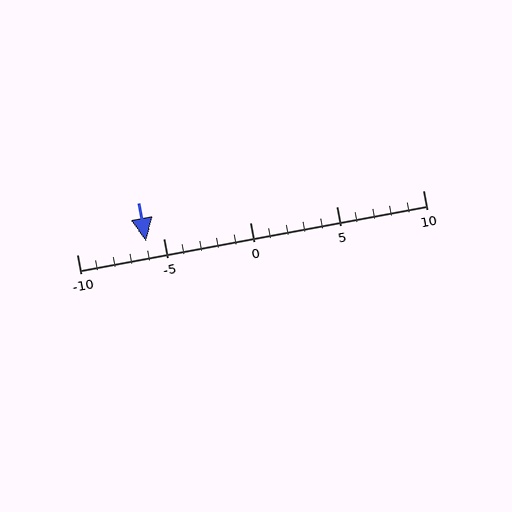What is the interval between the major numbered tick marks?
The major tick marks are spaced 5 units apart.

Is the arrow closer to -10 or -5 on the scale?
The arrow is closer to -5.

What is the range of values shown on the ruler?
The ruler shows values from -10 to 10.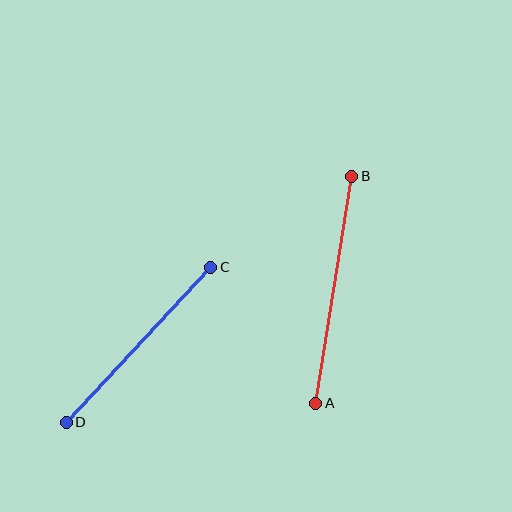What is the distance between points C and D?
The distance is approximately 212 pixels.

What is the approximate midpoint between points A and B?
The midpoint is at approximately (334, 290) pixels.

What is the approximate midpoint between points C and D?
The midpoint is at approximately (139, 345) pixels.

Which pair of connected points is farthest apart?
Points A and B are farthest apart.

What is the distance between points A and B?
The distance is approximately 230 pixels.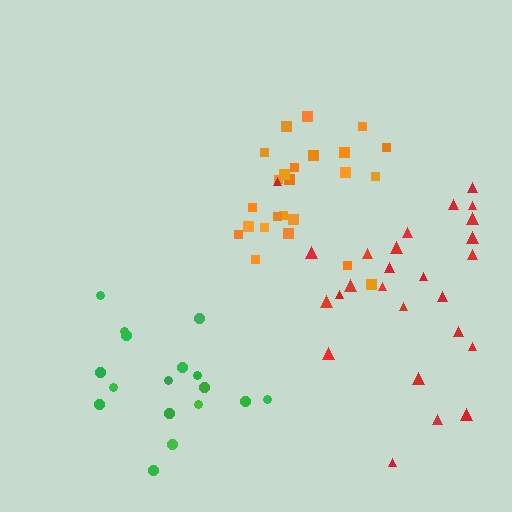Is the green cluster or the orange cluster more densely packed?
Orange.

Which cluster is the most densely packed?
Orange.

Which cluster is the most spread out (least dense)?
Green.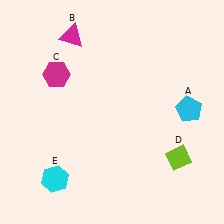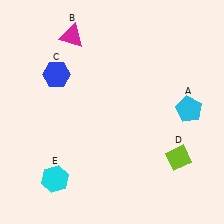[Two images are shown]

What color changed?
The hexagon (C) changed from magenta in Image 1 to blue in Image 2.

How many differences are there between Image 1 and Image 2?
There is 1 difference between the two images.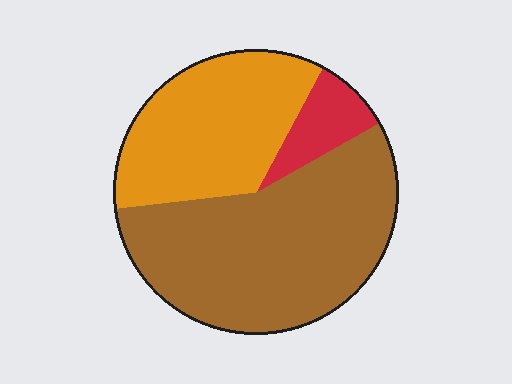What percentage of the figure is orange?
Orange covers 35% of the figure.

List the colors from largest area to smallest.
From largest to smallest: brown, orange, red.